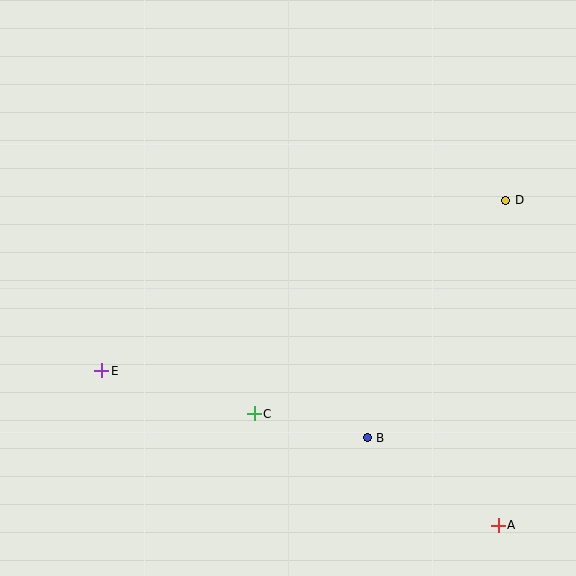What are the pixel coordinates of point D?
Point D is at (506, 200).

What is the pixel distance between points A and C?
The distance between A and C is 268 pixels.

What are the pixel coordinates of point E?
Point E is at (102, 371).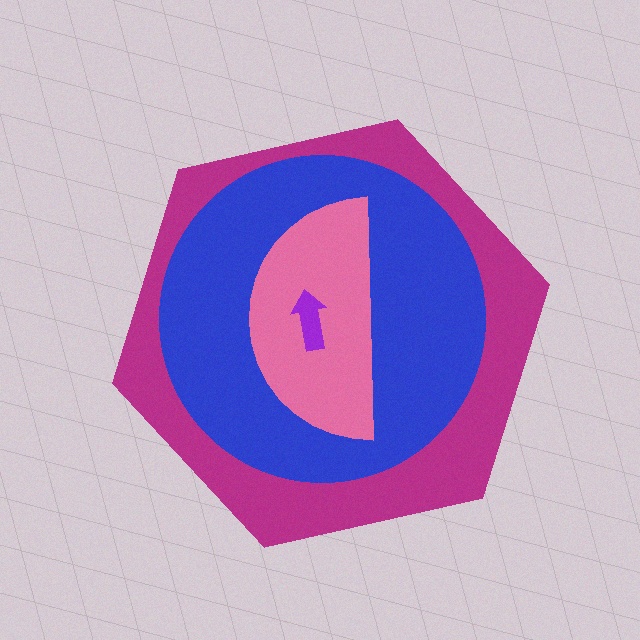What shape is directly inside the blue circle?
The pink semicircle.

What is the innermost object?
The purple arrow.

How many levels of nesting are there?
4.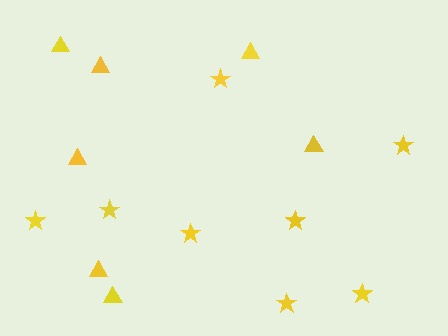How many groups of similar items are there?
There are 2 groups: one group of stars (8) and one group of triangles (7).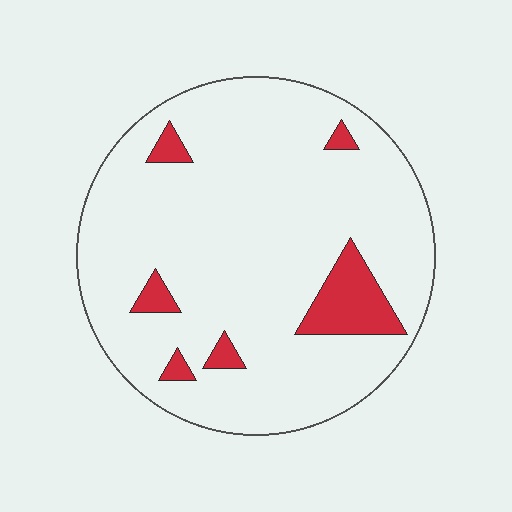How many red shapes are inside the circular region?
6.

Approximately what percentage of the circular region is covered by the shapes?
Approximately 10%.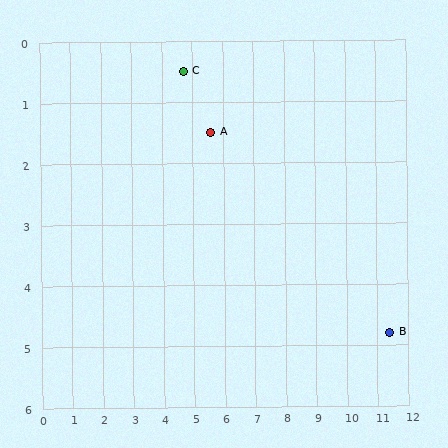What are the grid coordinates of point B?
Point B is at approximately (11.4, 4.8).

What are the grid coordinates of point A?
Point A is at approximately (5.6, 1.5).